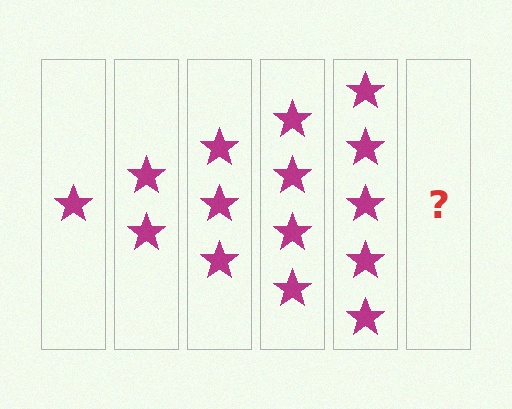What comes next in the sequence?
The next element should be 6 stars.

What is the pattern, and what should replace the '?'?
The pattern is that each step adds one more star. The '?' should be 6 stars.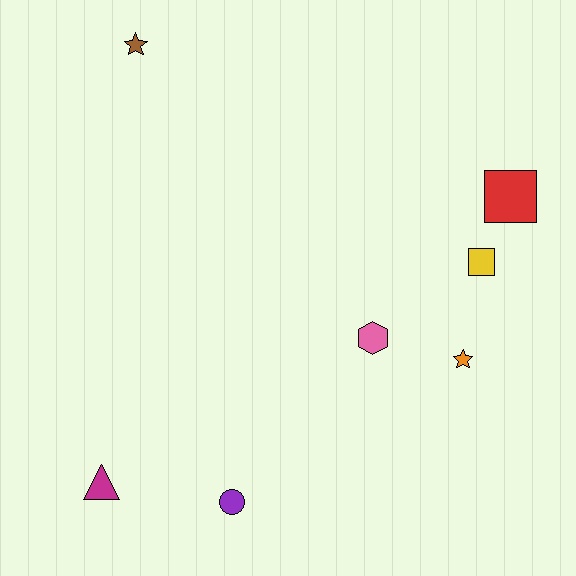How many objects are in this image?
There are 7 objects.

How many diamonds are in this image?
There are no diamonds.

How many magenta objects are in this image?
There is 1 magenta object.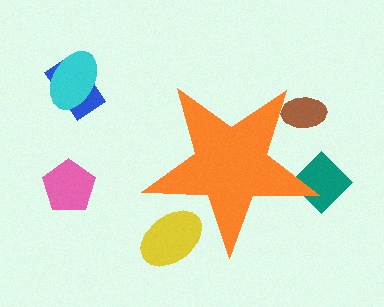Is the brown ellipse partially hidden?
Yes, the brown ellipse is partially hidden behind the orange star.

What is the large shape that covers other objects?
An orange star.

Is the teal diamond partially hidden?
Yes, the teal diamond is partially hidden behind the orange star.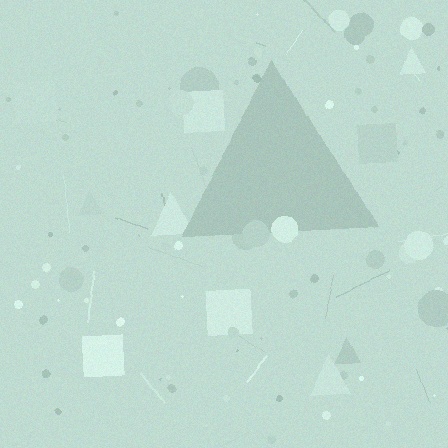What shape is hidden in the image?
A triangle is hidden in the image.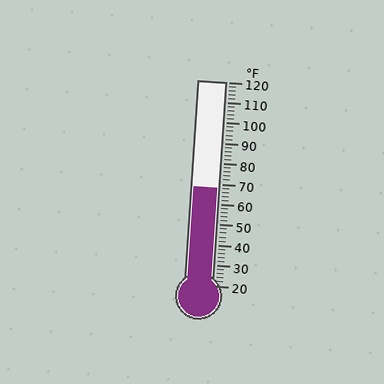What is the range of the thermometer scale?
The thermometer scale ranges from 20°F to 120°F.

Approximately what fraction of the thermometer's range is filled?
The thermometer is filled to approximately 50% of its range.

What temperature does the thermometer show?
The thermometer shows approximately 68°F.